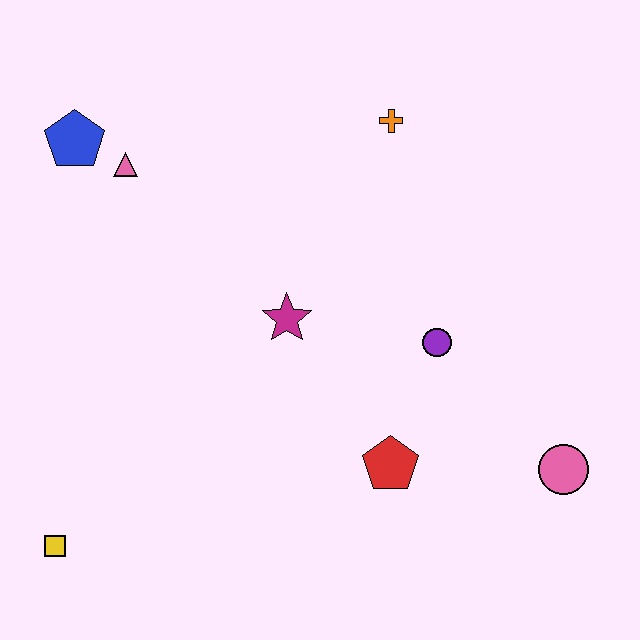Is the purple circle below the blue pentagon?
Yes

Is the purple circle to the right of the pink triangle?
Yes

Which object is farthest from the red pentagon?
The blue pentagon is farthest from the red pentagon.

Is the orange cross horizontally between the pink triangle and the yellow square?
No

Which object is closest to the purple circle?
The red pentagon is closest to the purple circle.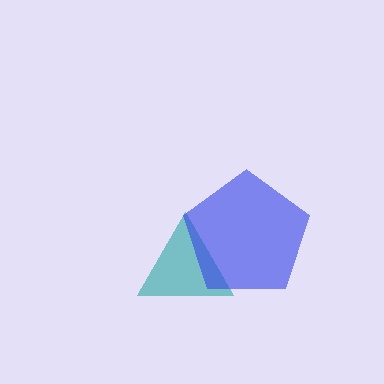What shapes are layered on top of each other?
The layered shapes are: a teal triangle, a blue pentagon.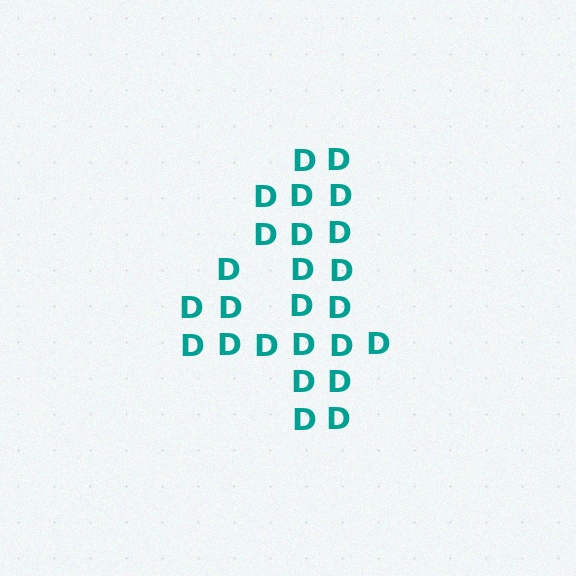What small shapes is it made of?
It is made of small letter D's.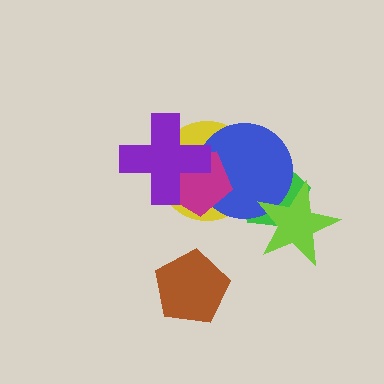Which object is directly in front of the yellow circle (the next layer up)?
The green pentagon is directly in front of the yellow circle.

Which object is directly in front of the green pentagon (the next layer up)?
The blue circle is directly in front of the green pentagon.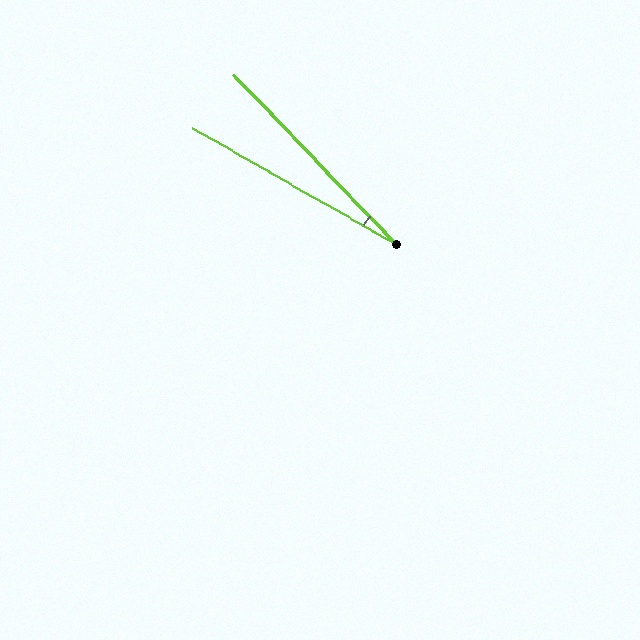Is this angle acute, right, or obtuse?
It is acute.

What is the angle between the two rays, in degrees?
Approximately 16 degrees.